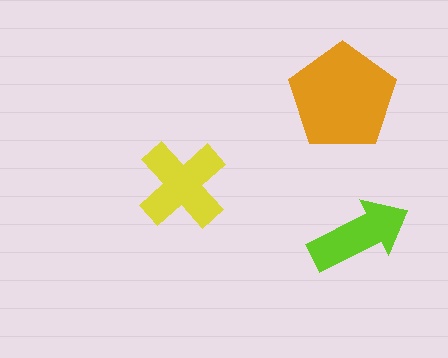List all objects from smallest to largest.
The lime arrow, the yellow cross, the orange pentagon.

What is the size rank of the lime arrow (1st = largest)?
3rd.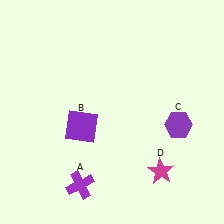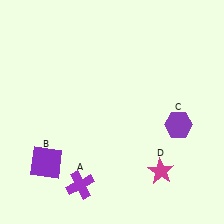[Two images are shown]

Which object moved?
The purple square (B) moved down.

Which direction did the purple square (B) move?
The purple square (B) moved down.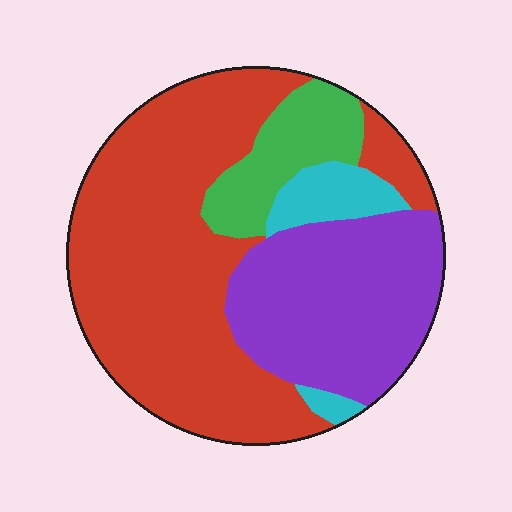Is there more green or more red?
Red.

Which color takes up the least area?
Cyan, at roughly 5%.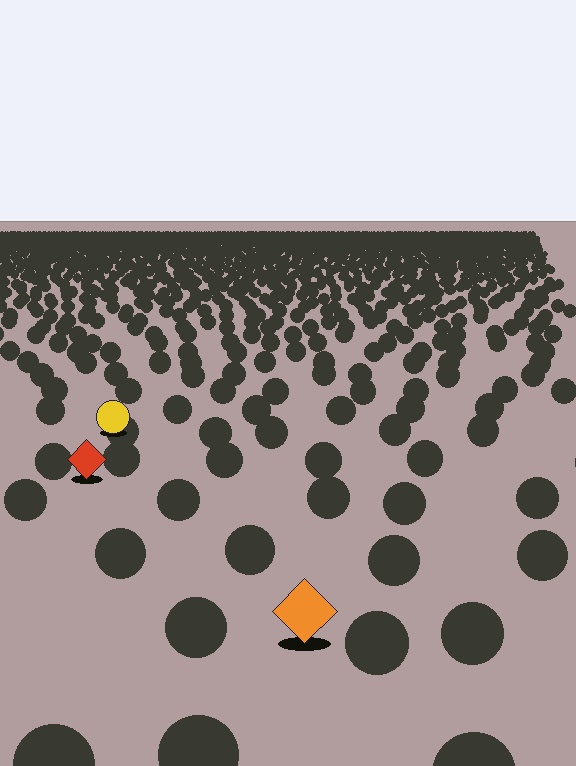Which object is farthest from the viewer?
The yellow circle is farthest from the viewer. It appears smaller and the ground texture around it is denser.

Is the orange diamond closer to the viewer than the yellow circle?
Yes. The orange diamond is closer — you can tell from the texture gradient: the ground texture is coarser near it.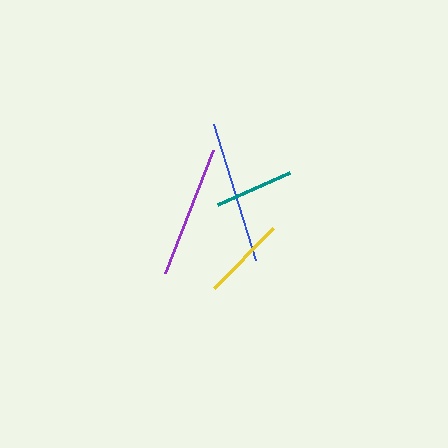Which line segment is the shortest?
The teal line is the shortest at approximately 78 pixels.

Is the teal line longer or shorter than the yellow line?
The yellow line is longer than the teal line.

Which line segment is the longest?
The blue line is the longest at approximately 142 pixels.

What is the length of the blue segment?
The blue segment is approximately 142 pixels long.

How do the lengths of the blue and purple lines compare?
The blue and purple lines are approximately the same length.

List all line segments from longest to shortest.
From longest to shortest: blue, purple, yellow, teal.